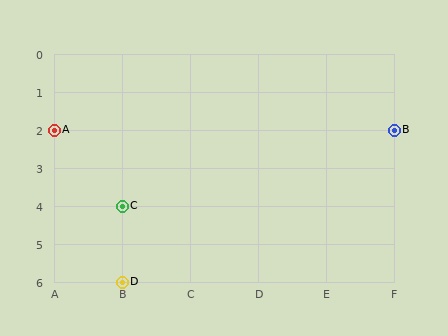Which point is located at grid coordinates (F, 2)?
Point B is at (F, 2).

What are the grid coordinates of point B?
Point B is at grid coordinates (F, 2).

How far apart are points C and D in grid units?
Points C and D are 2 rows apart.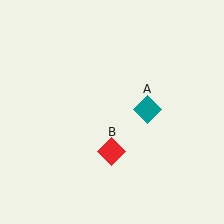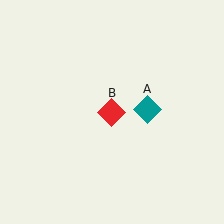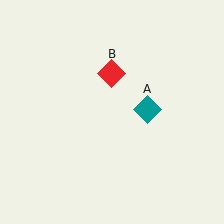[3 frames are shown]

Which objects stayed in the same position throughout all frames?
Teal diamond (object A) remained stationary.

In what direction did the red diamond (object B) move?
The red diamond (object B) moved up.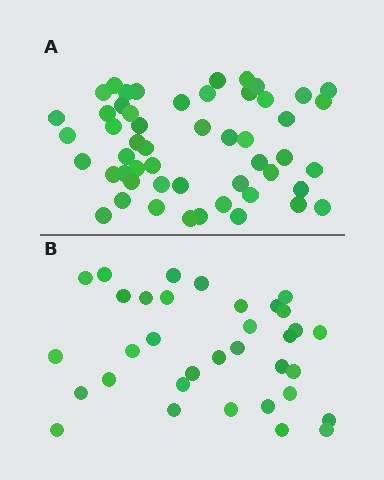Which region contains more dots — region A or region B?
Region A (the top region) has more dots.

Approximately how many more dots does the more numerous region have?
Region A has approximately 20 more dots than region B.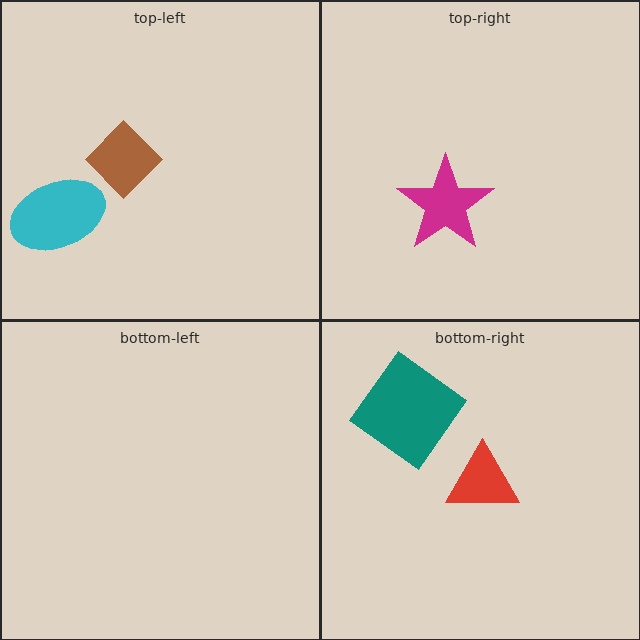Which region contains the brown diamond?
The top-left region.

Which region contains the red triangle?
The bottom-right region.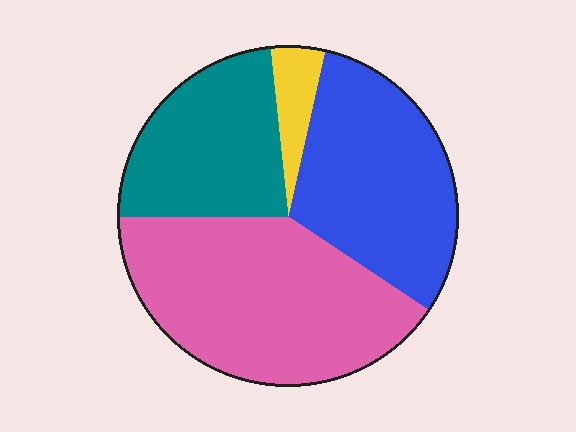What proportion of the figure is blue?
Blue covers around 30% of the figure.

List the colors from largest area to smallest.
From largest to smallest: pink, blue, teal, yellow.